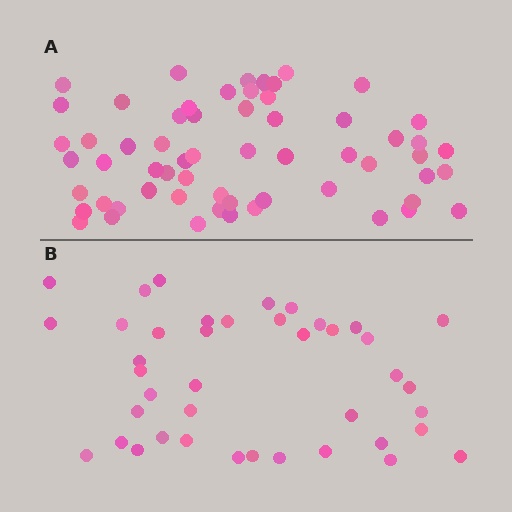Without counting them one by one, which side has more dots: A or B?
Region A (the top region) has more dots.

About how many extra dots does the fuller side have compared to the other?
Region A has approximately 20 more dots than region B.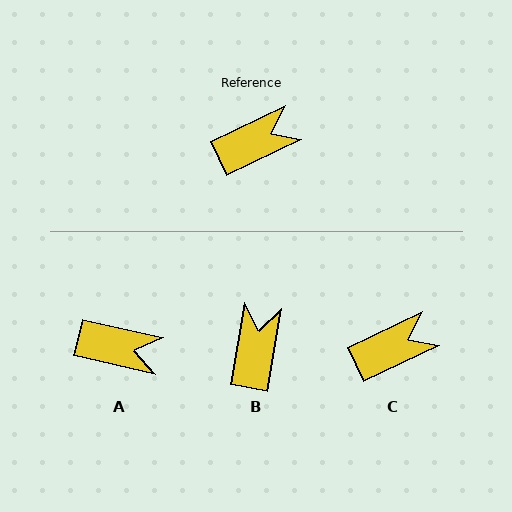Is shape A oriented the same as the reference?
No, it is off by about 38 degrees.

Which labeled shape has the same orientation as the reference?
C.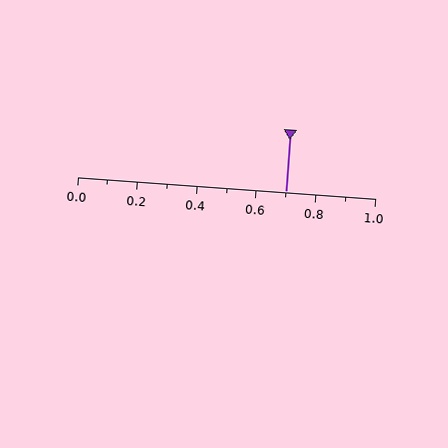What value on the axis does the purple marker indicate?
The marker indicates approximately 0.7.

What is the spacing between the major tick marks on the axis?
The major ticks are spaced 0.2 apart.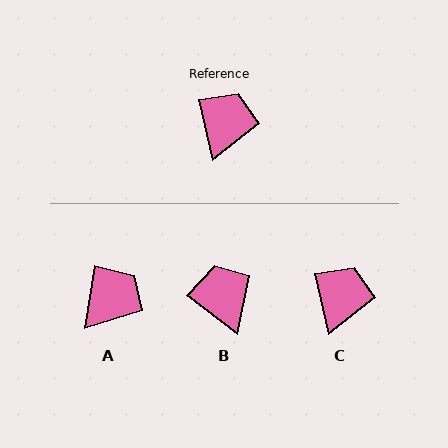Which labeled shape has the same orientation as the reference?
C.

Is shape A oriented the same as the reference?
No, it is off by about 21 degrees.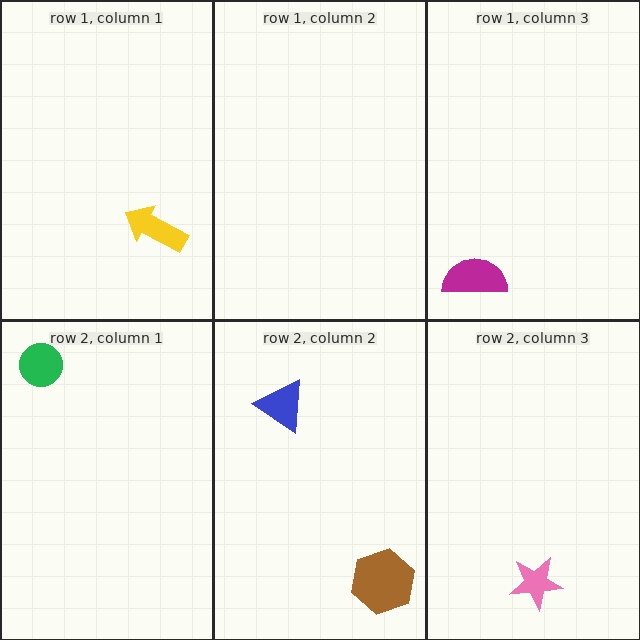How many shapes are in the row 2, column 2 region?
2.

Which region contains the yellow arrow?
The row 1, column 1 region.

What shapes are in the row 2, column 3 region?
The pink star.